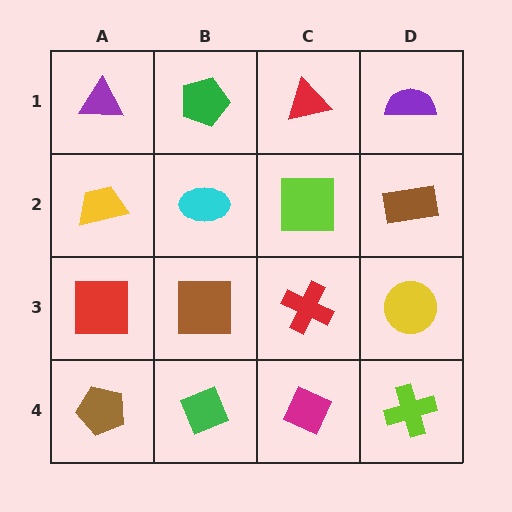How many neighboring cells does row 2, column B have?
4.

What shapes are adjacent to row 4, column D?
A yellow circle (row 3, column D), a magenta diamond (row 4, column C).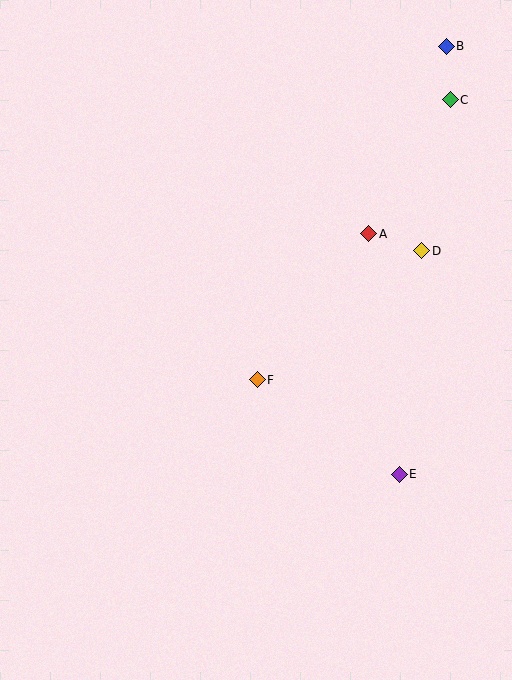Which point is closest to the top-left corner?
Point A is closest to the top-left corner.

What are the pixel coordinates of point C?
Point C is at (450, 100).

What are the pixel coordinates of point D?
Point D is at (422, 251).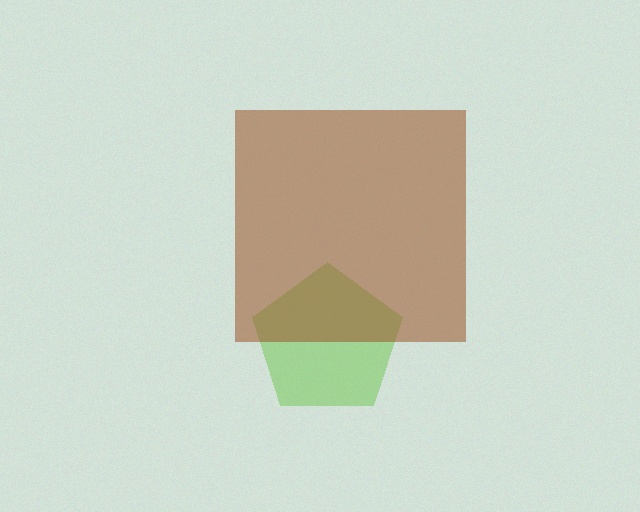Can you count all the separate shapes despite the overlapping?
Yes, there are 2 separate shapes.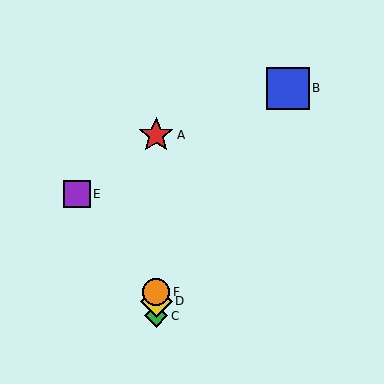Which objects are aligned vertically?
Objects A, C, D, F are aligned vertically.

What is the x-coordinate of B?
Object B is at x≈288.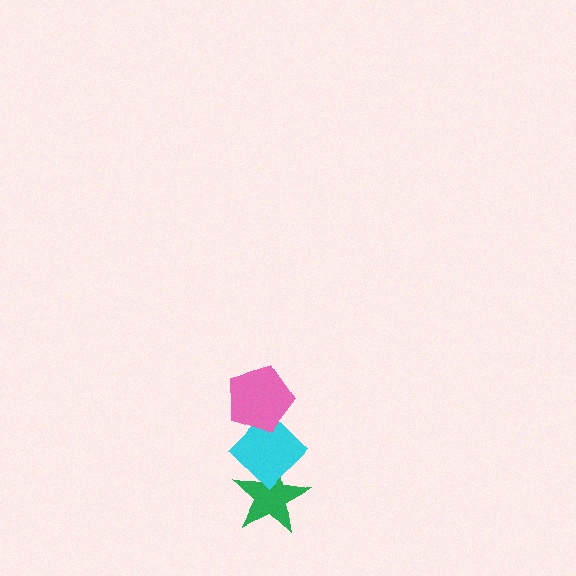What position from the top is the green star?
The green star is 3rd from the top.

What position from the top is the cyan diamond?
The cyan diamond is 2nd from the top.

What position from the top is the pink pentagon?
The pink pentagon is 1st from the top.